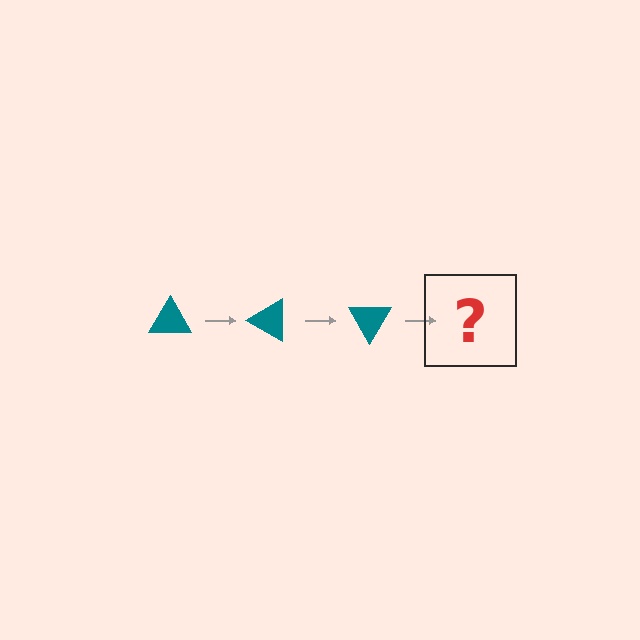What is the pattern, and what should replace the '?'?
The pattern is that the triangle rotates 30 degrees each step. The '?' should be a teal triangle rotated 90 degrees.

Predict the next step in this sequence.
The next step is a teal triangle rotated 90 degrees.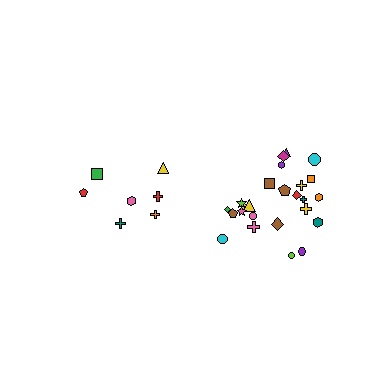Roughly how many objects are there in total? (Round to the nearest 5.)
Roughly 30 objects in total.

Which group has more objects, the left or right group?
The right group.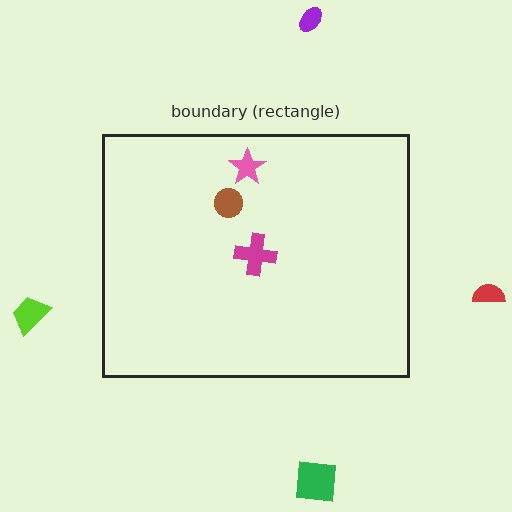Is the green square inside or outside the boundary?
Outside.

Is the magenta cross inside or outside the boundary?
Inside.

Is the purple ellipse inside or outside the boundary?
Outside.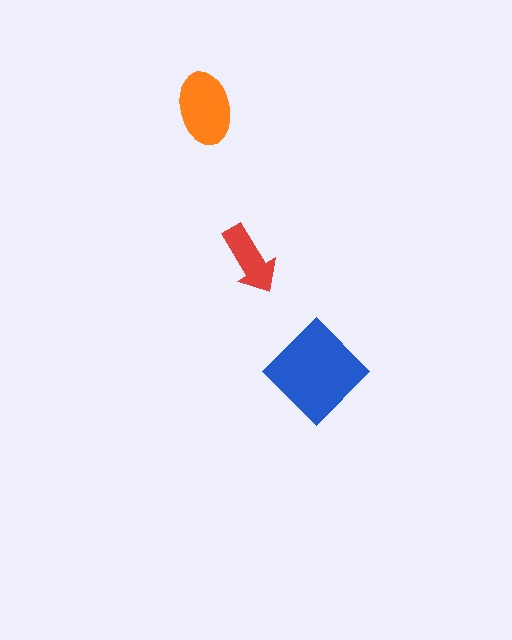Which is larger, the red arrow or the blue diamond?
The blue diamond.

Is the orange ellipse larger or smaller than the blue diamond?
Smaller.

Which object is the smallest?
The red arrow.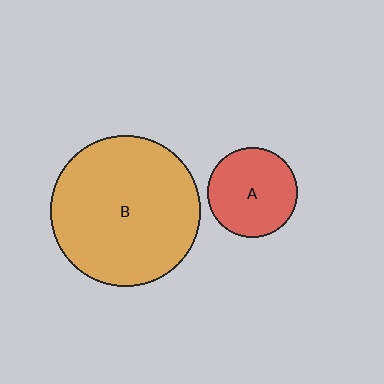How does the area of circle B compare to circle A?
Approximately 2.8 times.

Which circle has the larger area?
Circle B (orange).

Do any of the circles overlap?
No, none of the circles overlap.